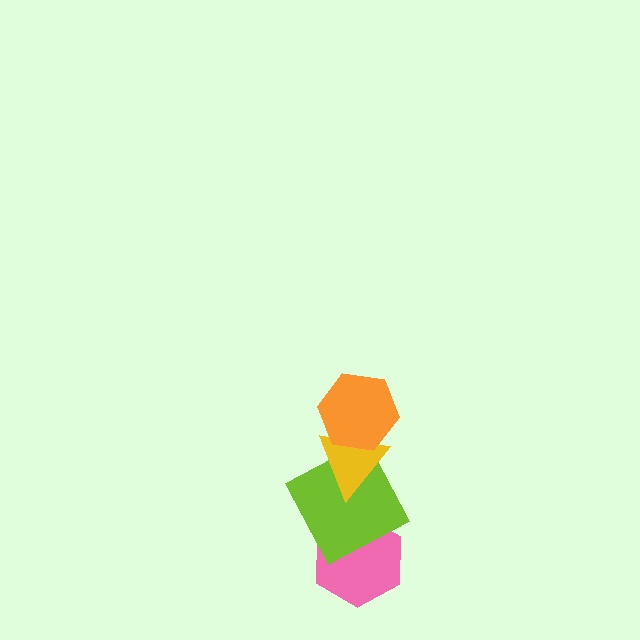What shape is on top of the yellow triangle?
The orange hexagon is on top of the yellow triangle.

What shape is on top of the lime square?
The yellow triangle is on top of the lime square.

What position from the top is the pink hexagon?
The pink hexagon is 4th from the top.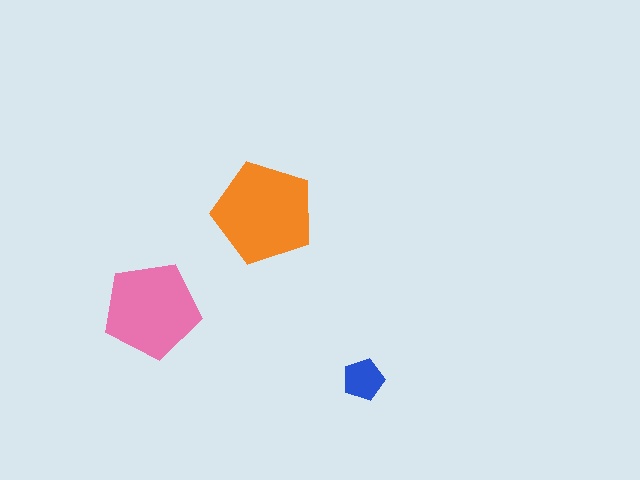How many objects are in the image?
There are 3 objects in the image.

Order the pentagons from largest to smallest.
the orange one, the pink one, the blue one.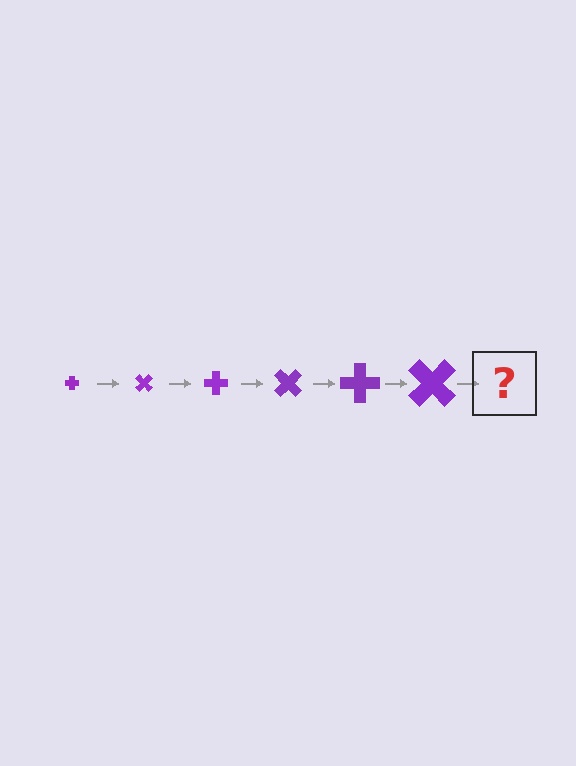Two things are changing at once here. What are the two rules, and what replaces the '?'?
The two rules are that the cross grows larger each step and it rotates 45 degrees each step. The '?' should be a cross, larger than the previous one and rotated 270 degrees from the start.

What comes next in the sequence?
The next element should be a cross, larger than the previous one and rotated 270 degrees from the start.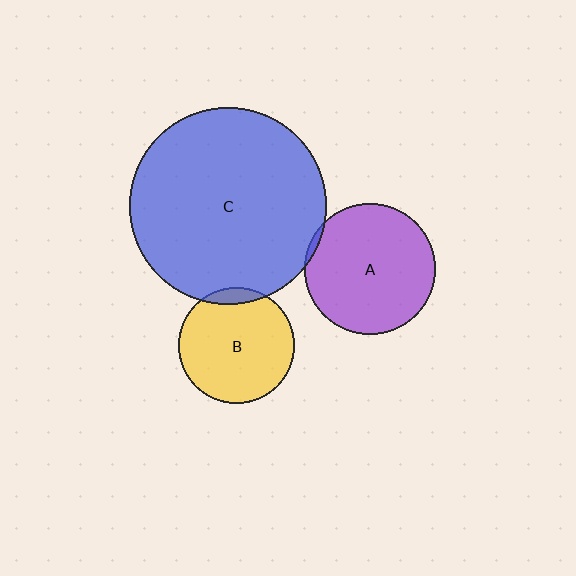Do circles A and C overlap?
Yes.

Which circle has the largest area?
Circle C (blue).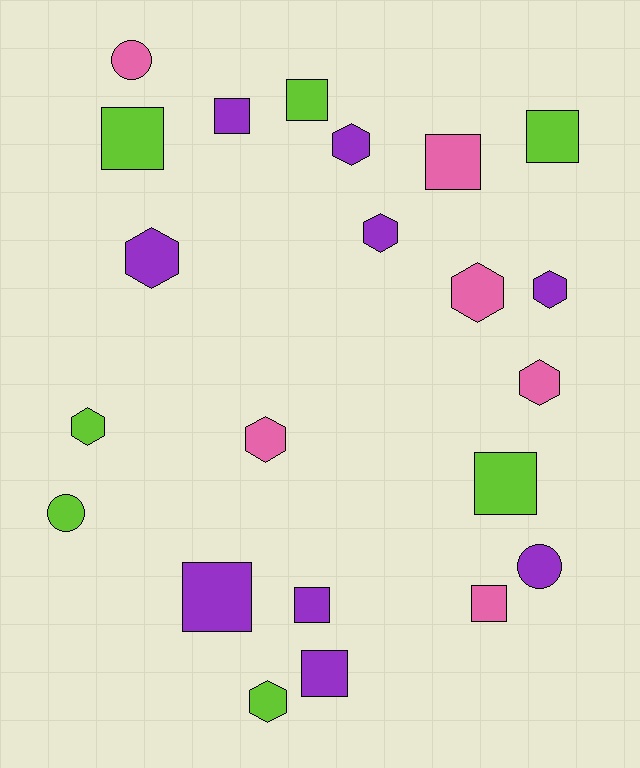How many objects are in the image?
There are 22 objects.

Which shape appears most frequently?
Square, with 10 objects.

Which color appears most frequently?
Purple, with 9 objects.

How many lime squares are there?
There are 4 lime squares.